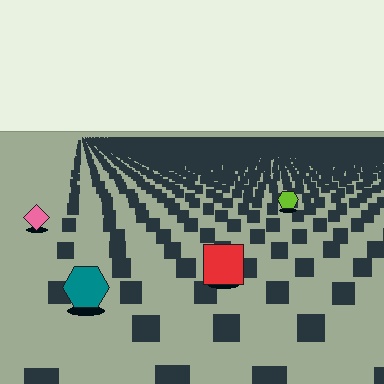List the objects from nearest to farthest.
From nearest to farthest: the teal hexagon, the red square, the pink diamond, the lime hexagon.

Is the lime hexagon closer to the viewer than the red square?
No. The red square is closer — you can tell from the texture gradient: the ground texture is coarser near it.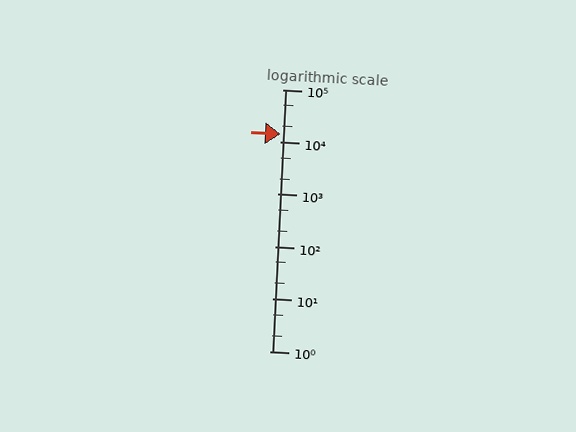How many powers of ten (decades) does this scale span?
The scale spans 5 decades, from 1 to 100000.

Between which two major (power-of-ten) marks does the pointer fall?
The pointer is between 10000 and 100000.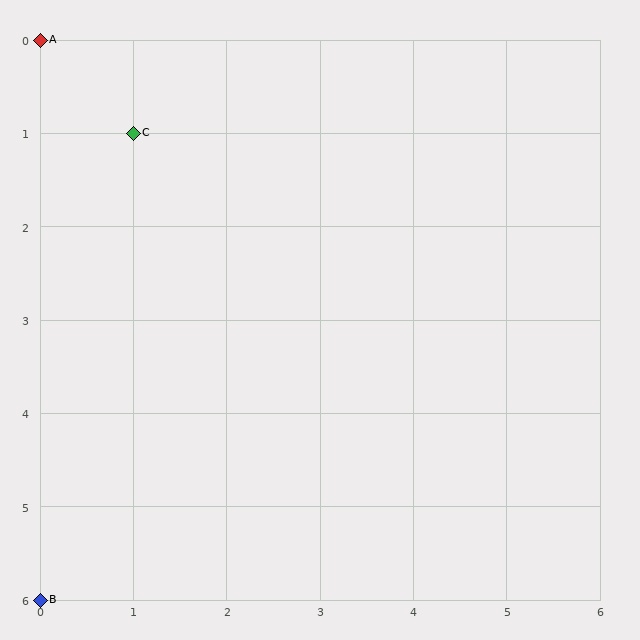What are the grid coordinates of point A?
Point A is at grid coordinates (0, 0).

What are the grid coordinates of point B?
Point B is at grid coordinates (0, 6).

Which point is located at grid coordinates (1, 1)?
Point C is at (1, 1).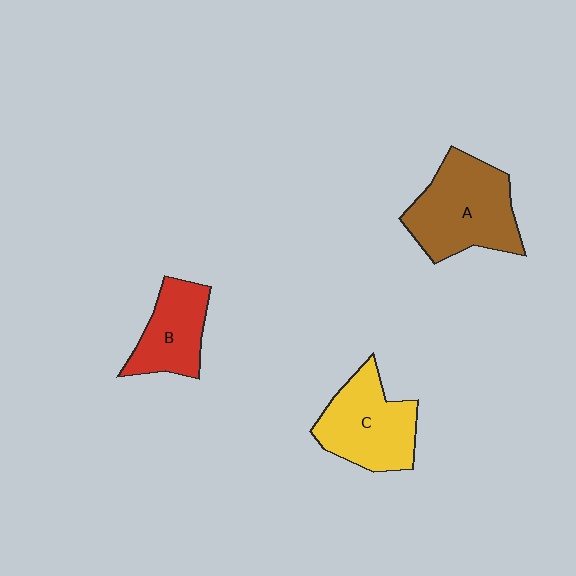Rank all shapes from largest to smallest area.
From largest to smallest: A (brown), C (yellow), B (red).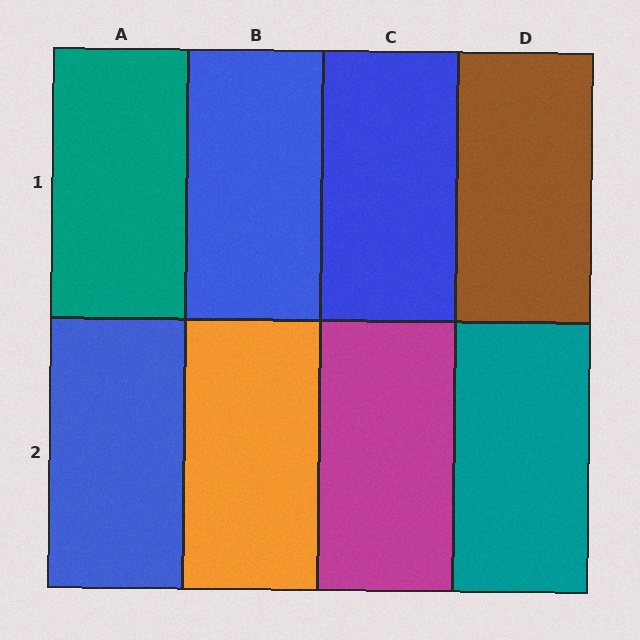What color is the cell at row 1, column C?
Blue.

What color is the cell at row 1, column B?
Blue.